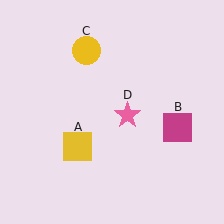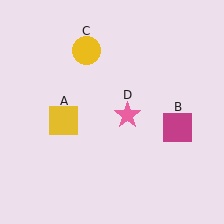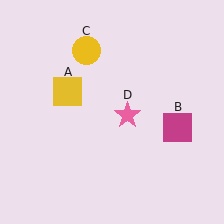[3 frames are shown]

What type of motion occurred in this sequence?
The yellow square (object A) rotated clockwise around the center of the scene.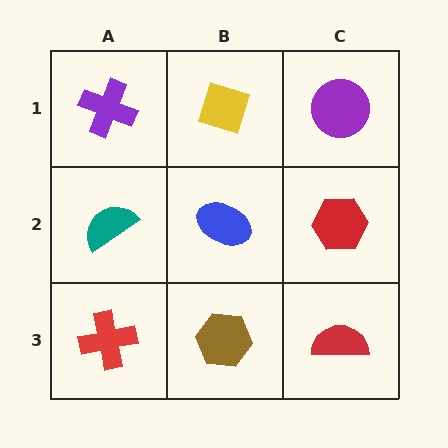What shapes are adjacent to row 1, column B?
A blue ellipse (row 2, column B), a purple cross (row 1, column A), a purple circle (row 1, column C).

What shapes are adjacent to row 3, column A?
A teal semicircle (row 2, column A), a brown hexagon (row 3, column B).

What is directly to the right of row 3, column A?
A brown hexagon.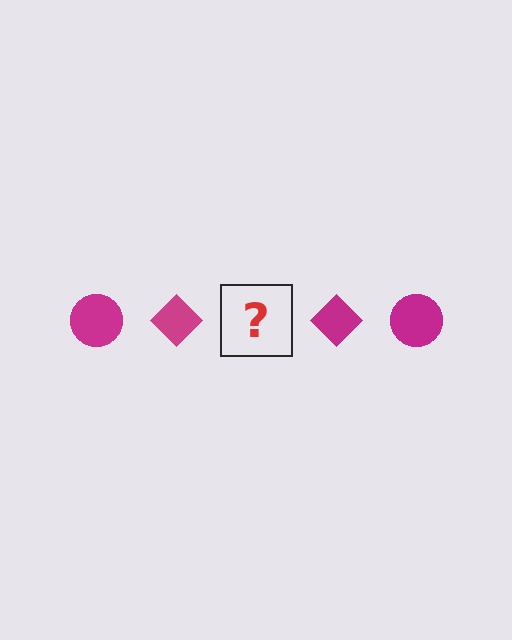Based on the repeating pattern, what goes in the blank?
The blank should be a magenta circle.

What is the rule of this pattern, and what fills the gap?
The rule is that the pattern cycles through circle, diamond shapes in magenta. The gap should be filled with a magenta circle.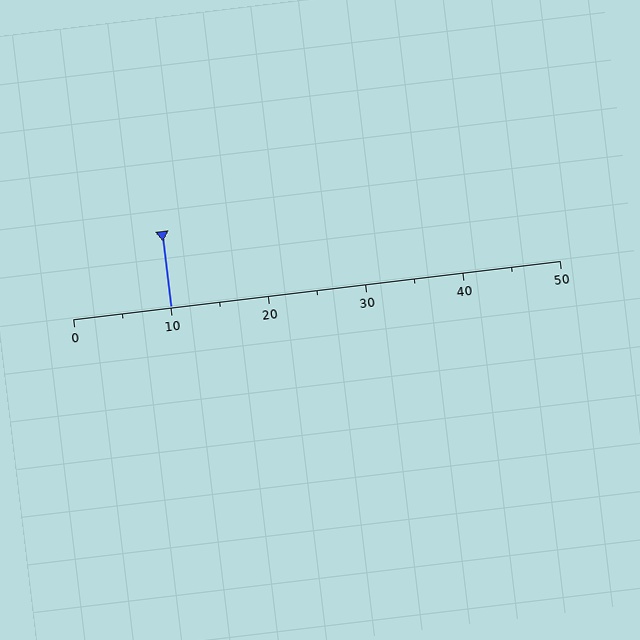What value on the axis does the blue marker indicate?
The marker indicates approximately 10.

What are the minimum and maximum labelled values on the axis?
The axis runs from 0 to 50.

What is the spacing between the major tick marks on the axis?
The major ticks are spaced 10 apart.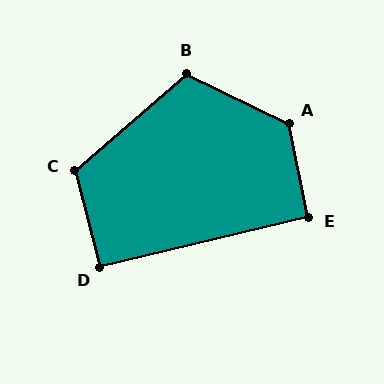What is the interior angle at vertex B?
Approximately 113 degrees (obtuse).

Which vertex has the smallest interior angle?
D, at approximately 91 degrees.